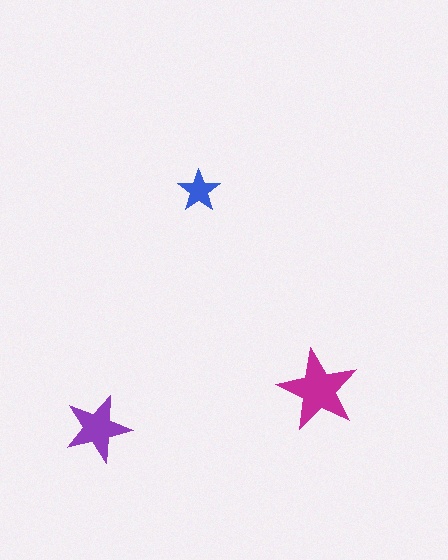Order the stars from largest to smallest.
the magenta one, the purple one, the blue one.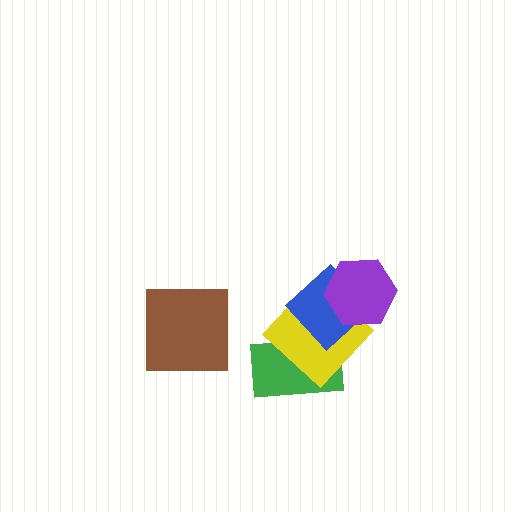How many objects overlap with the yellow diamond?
3 objects overlap with the yellow diamond.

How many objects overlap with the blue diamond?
2 objects overlap with the blue diamond.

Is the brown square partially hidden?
No, no other shape covers it.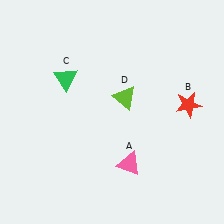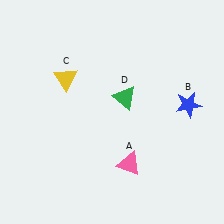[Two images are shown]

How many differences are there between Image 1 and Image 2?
There are 3 differences between the two images.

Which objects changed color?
B changed from red to blue. C changed from green to yellow. D changed from lime to green.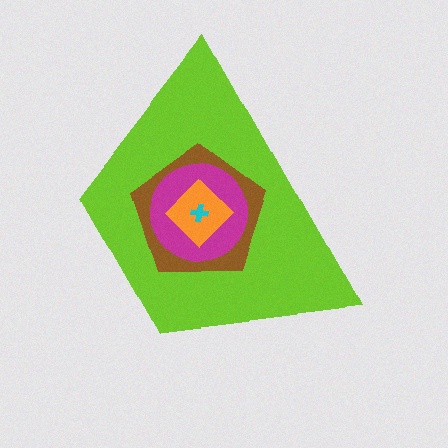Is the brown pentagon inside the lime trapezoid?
Yes.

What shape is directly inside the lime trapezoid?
The brown pentagon.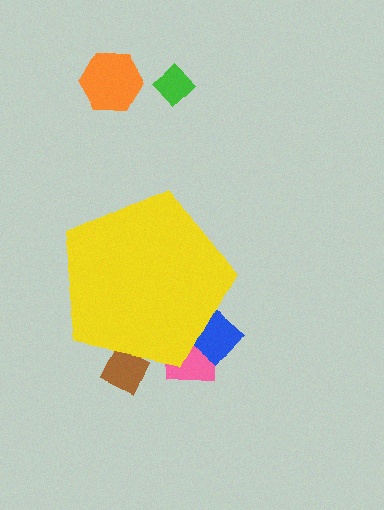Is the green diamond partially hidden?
No, the green diamond is fully visible.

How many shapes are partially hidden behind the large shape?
3 shapes are partially hidden.